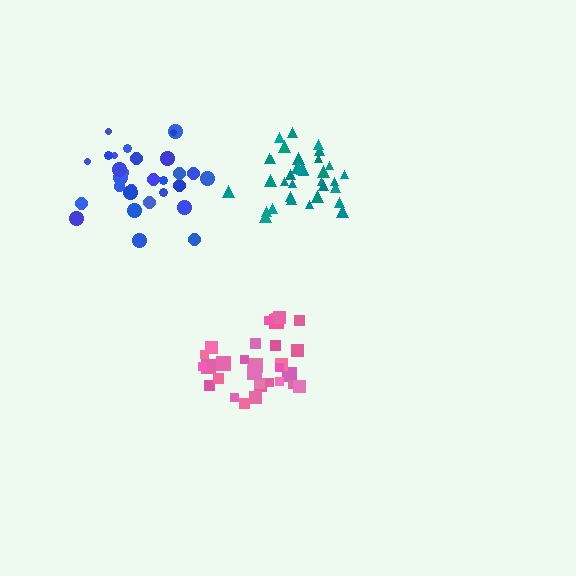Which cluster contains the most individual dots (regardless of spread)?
Teal (33).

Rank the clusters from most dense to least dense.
teal, pink, blue.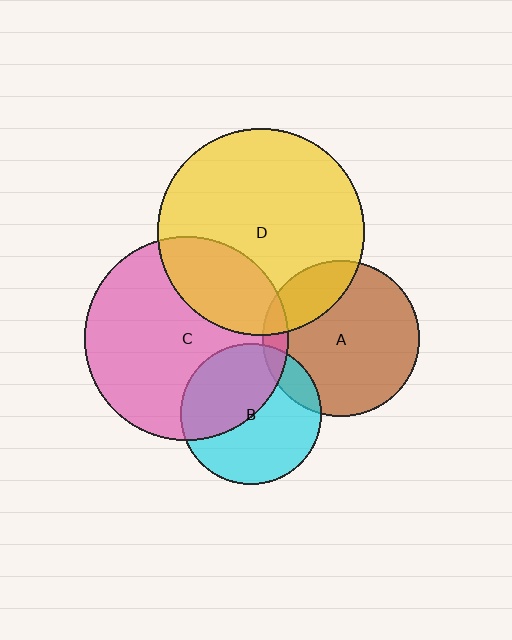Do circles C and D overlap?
Yes.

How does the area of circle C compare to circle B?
Approximately 2.1 times.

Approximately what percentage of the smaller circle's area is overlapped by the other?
Approximately 25%.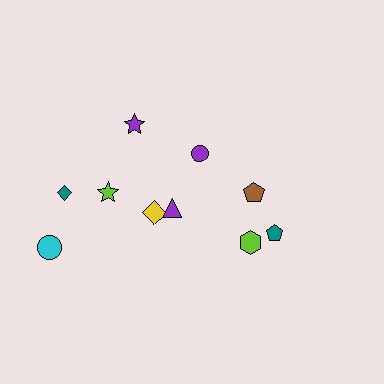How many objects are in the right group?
There are 3 objects.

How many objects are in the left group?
There are 7 objects.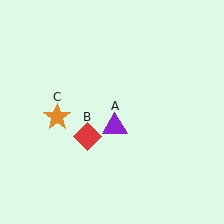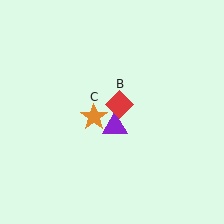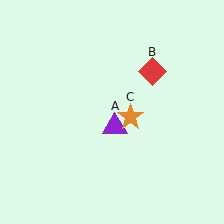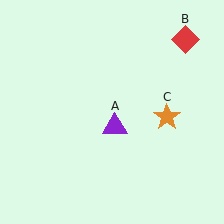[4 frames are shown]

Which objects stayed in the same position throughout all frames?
Purple triangle (object A) remained stationary.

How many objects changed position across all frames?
2 objects changed position: red diamond (object B), orange star (object C).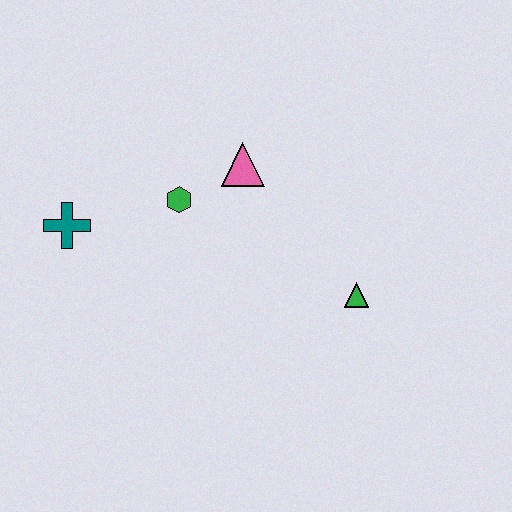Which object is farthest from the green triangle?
The teal cross is farthest from the green triangle.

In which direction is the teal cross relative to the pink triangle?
The teal cross is to the left of the pink triangle.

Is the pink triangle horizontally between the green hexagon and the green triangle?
Yes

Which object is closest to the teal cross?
The green hexagon is closest to the teal cross.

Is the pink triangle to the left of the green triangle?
Yes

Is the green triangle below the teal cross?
Yes